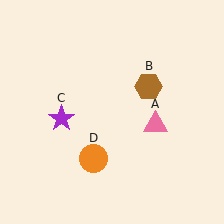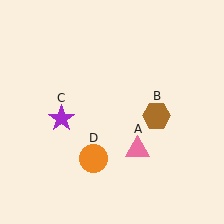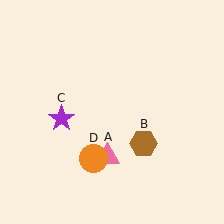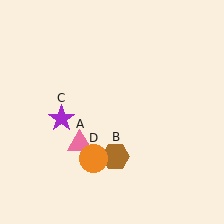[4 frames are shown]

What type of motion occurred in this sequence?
The pink triangle (object A), brown hexagon (object B) rotated clockwise around the center of the scene.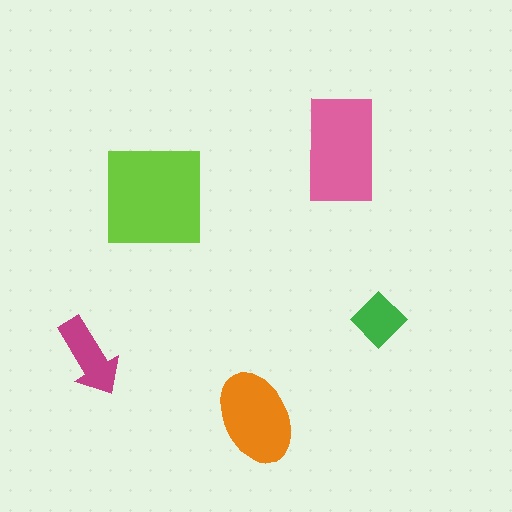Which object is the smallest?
The green diamond.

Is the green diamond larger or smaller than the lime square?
Smaller.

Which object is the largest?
The lime square.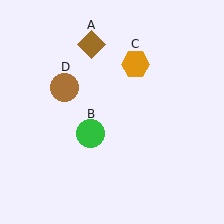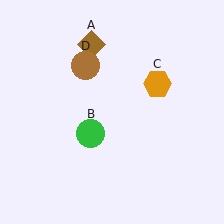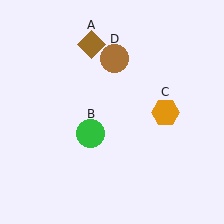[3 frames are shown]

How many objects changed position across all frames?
2 objects changed position: orange hexagon (object C), brown circle (object D).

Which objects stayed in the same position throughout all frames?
Brown diamond (object A) and green circle (object B) remained stationary.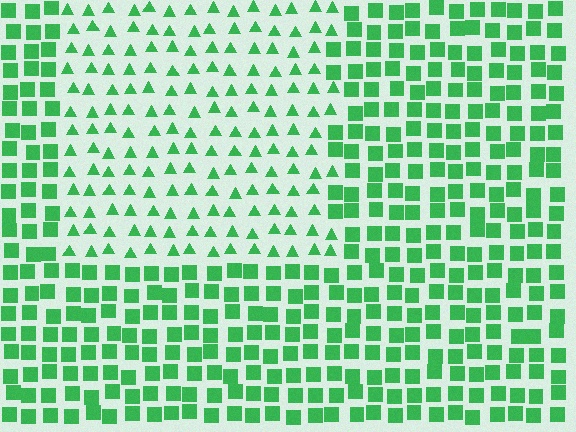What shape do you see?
I see a rectangle.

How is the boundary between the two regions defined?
The boundary is defined by a change in element shape: triangles inside vs. squares outside. All elements share the same color and spacing.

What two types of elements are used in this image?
The image uses triangles inside the rectangle region and squares outside it.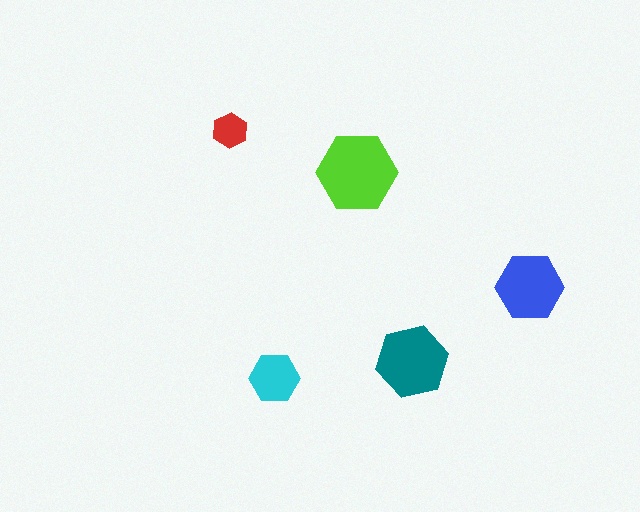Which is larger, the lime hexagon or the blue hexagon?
The lime one.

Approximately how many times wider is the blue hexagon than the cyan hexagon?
About 1.5 times wider.